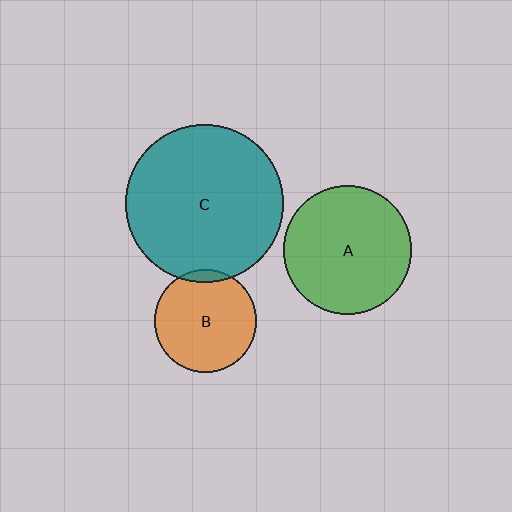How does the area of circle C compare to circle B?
Approximately 2.4 times.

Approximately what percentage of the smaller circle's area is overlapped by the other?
Approximately 5%.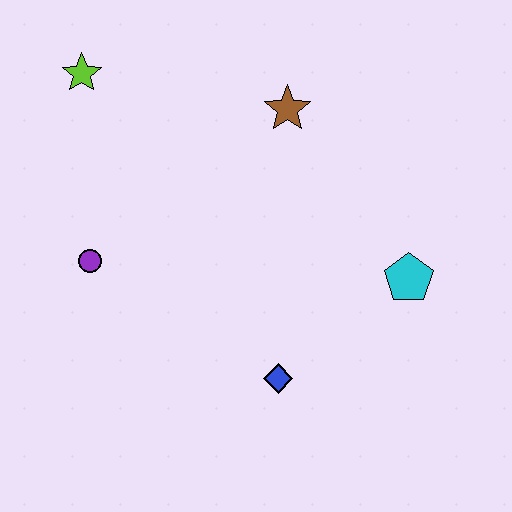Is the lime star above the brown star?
Yes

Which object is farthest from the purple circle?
The cyan pentagon is farthest from the purple circle.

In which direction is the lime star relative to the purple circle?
The lime star is above the purple circle.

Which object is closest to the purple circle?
The lime star is closest to the purple circle.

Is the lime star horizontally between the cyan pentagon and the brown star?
No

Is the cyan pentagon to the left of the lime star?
No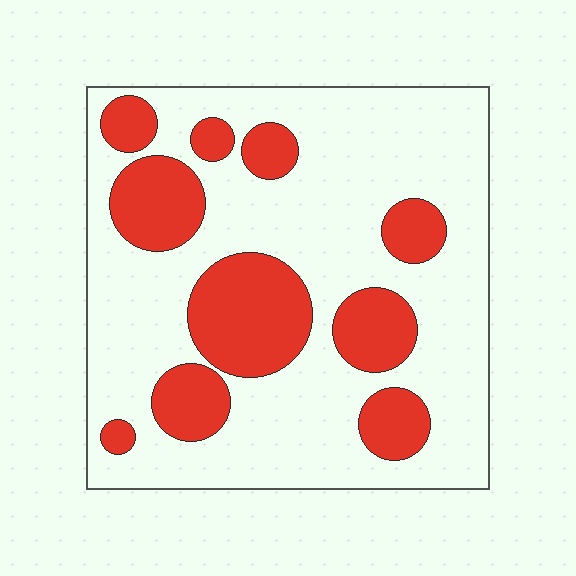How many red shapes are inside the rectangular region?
10.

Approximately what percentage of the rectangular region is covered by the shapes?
Approximately 30%.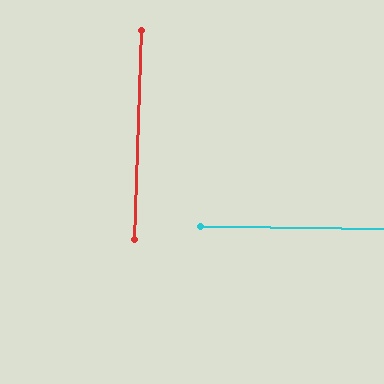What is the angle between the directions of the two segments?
Approximately 89 degrees.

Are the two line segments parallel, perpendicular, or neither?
Perpendicular — they meet at approximately 89°.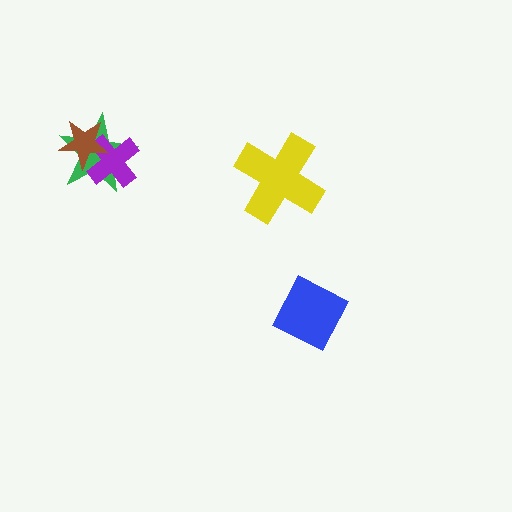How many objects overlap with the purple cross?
2 objects overlap with the purple cross.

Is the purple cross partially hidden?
Yes, it is partially covered by another shape.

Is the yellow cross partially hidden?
No, no other shape covers it.